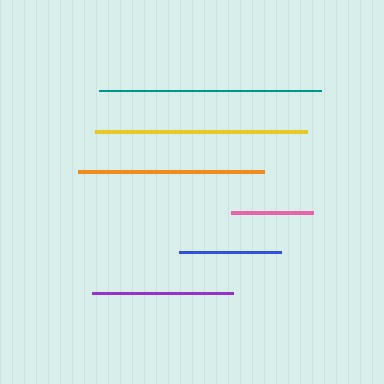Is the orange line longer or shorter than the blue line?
The orange line is longer than the blue line.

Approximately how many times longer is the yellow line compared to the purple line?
The yellow line is approximately 1.5 times the length of the purple line.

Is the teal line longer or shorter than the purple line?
The teal line is longer than the purple line.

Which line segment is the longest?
The teal line is the longest at approximately 222 pixels.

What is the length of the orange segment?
The orange segment is approximately 186 pixels long.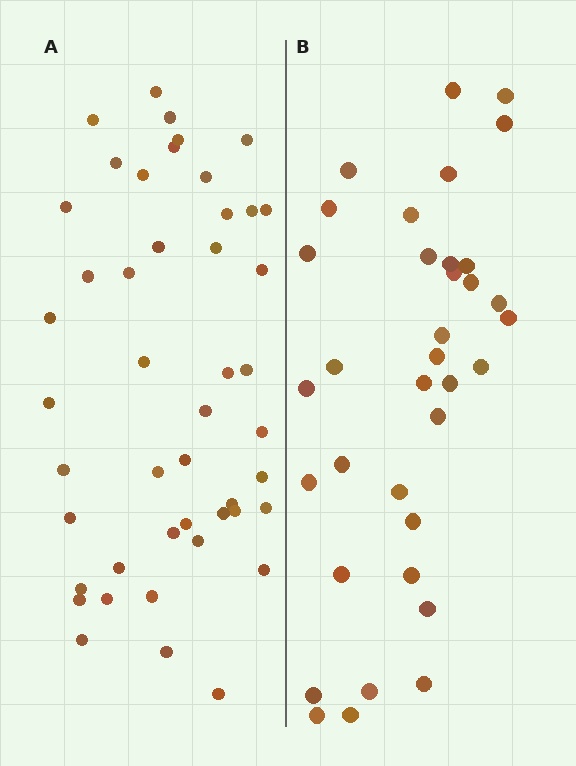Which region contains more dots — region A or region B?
Region A (the left region) has more dots.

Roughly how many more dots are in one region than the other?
Region A has roughly 12 or so more dots than region B.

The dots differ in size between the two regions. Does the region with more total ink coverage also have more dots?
No. Region B has more total ink coverage because its dots are larger, but region A actually contains more individual dots. Total area can be misleading — the number of items is what matters here.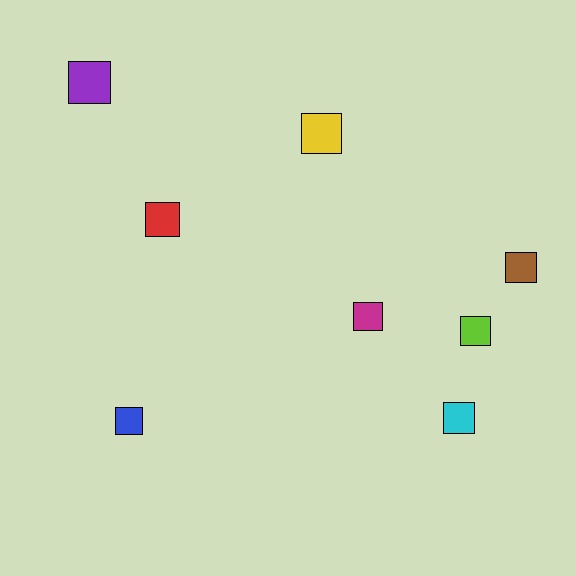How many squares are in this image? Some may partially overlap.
There are 8 squares.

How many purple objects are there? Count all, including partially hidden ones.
There is 1 purple object.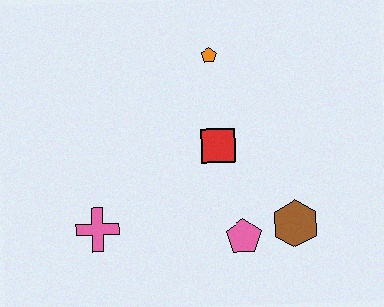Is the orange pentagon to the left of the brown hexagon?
Yes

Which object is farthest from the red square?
The pink cross is farthest from the red square.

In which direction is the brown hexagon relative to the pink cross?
The brown hexagon is to the right of the pink cross.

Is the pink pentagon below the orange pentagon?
Yes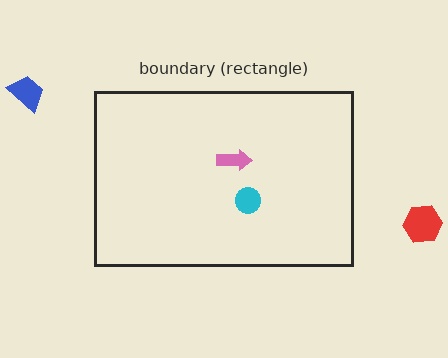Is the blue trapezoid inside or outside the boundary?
Outside.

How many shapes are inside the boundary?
2 inside, 2 outside.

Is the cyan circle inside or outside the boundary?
Inside.